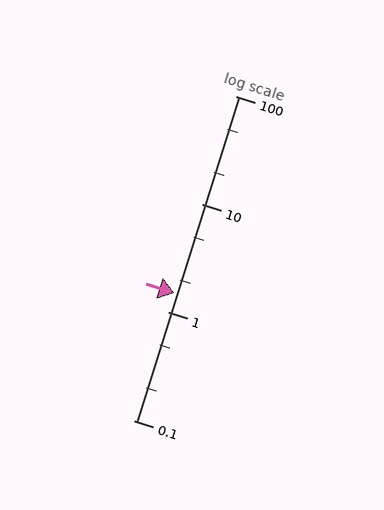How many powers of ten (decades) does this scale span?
The scale spans 3 decades, from 0.1 to 100.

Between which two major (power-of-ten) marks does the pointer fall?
The pointer is between 1 and 10.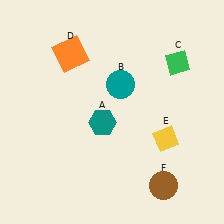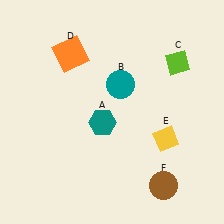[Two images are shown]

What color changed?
The diamond (C) changed from green in Image 1 to lime in Image 2.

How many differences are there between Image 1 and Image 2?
There is 1 difference between the two images.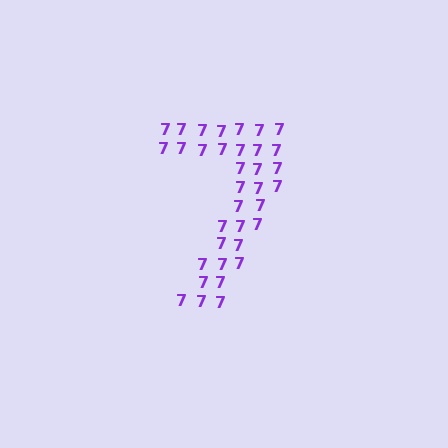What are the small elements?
The small elements are digit 7's.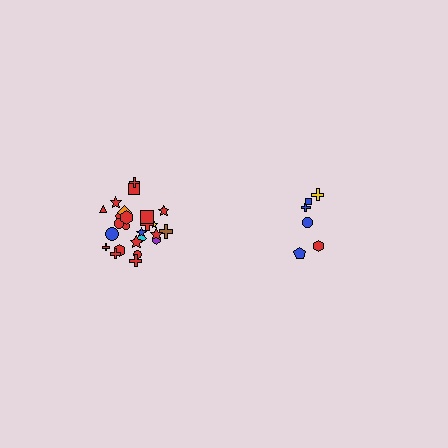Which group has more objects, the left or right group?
The left group.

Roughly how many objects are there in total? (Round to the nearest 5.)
Roughly 30 objects in total.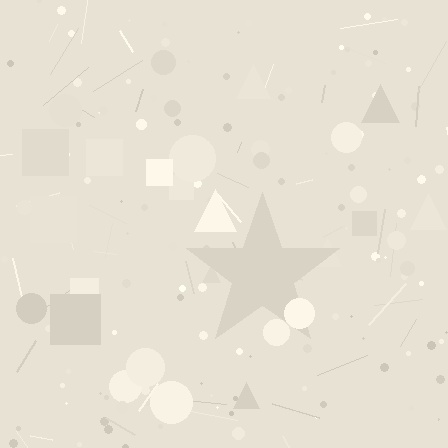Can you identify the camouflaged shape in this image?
The camouflaged shape is a star.